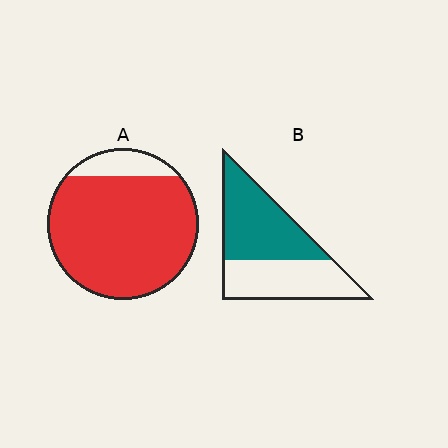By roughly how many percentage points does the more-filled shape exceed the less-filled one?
By roughly 35 percentage points (A over B).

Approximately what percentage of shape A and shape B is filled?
A is approximately 85% and B is approximately 55%.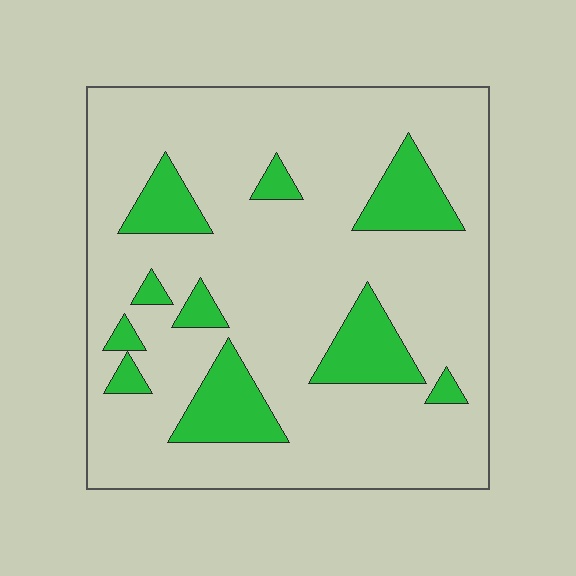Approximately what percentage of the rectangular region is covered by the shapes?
Approximately 20%.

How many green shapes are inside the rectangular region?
10.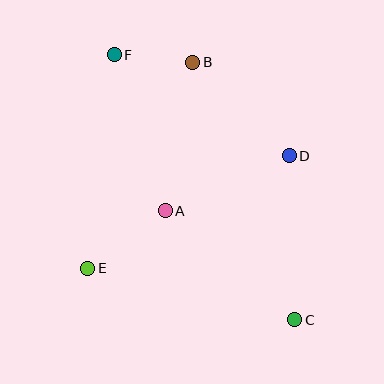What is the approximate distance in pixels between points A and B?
The distance between A and B is approximately 151 pixels.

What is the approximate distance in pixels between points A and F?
The distance between A and F is approximately 164 pixels.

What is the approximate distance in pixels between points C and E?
The distance between C and E is approximately 214 pixels.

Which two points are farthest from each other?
Points C and F are farthest from each other.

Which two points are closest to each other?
Points B and F are closest to each other.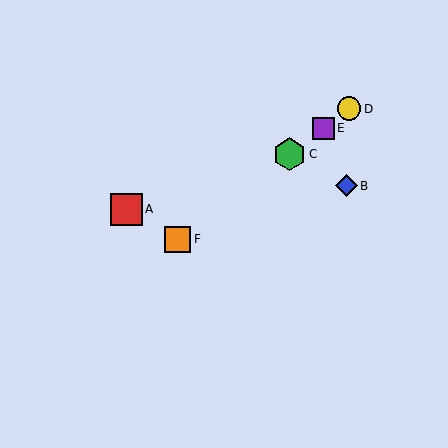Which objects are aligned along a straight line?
Objects C, D, E, F are aligned along a straight line.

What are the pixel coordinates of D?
Object D is at (349, 109).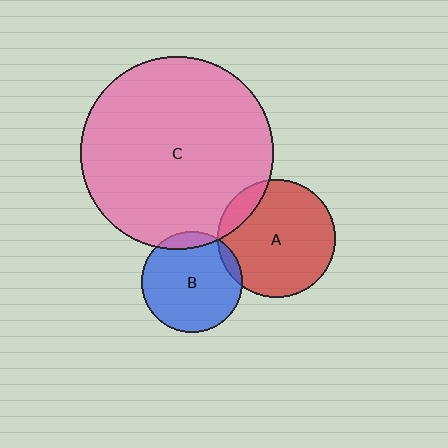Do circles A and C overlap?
Yes.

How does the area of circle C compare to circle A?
Approximately 2.7 times.